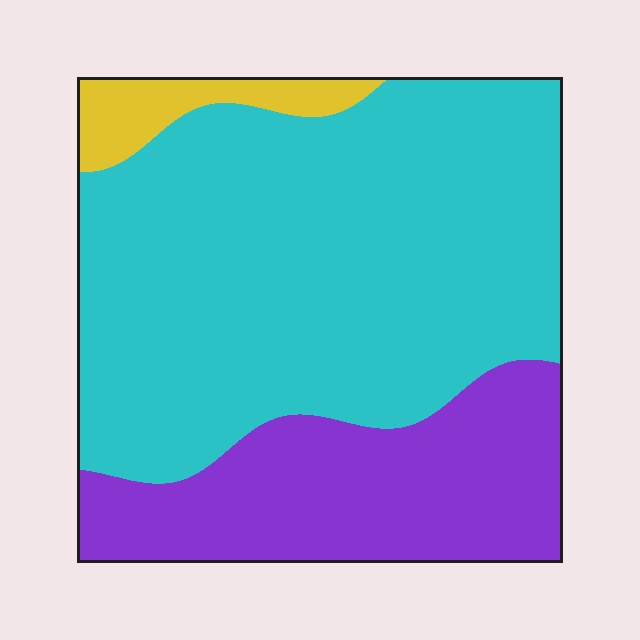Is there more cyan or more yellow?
Cyan.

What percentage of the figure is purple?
Purple covers 28% of the figure.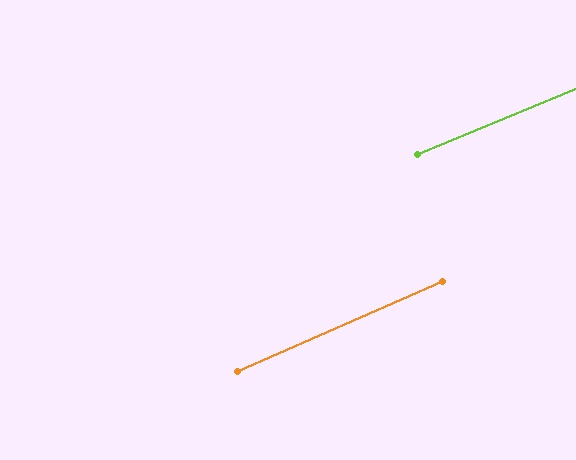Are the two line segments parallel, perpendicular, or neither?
Parallel — their directions differ by only 1.1°.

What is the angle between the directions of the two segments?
Approximately 1 degree.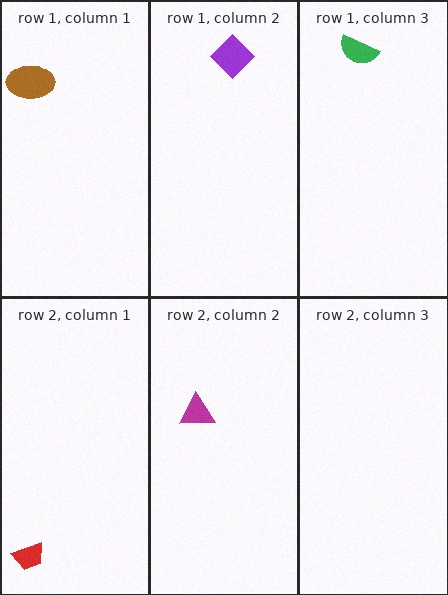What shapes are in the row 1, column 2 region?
The purple diamond.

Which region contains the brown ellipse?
The row 1, column 1 region.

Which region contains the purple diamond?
The row 1, column 2 region.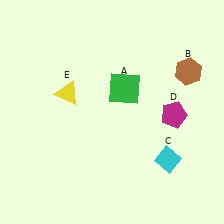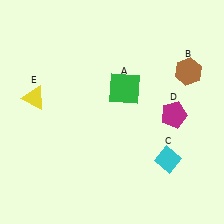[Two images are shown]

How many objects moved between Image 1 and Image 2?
1 object moved between the two images.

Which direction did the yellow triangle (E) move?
The yellow triangle (E) moved left.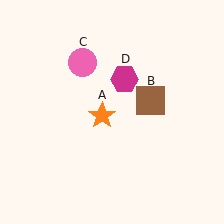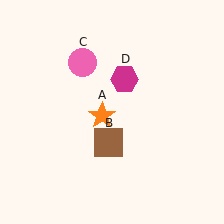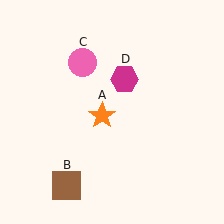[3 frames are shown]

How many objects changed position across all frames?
1 object changed position: brown square (object B).